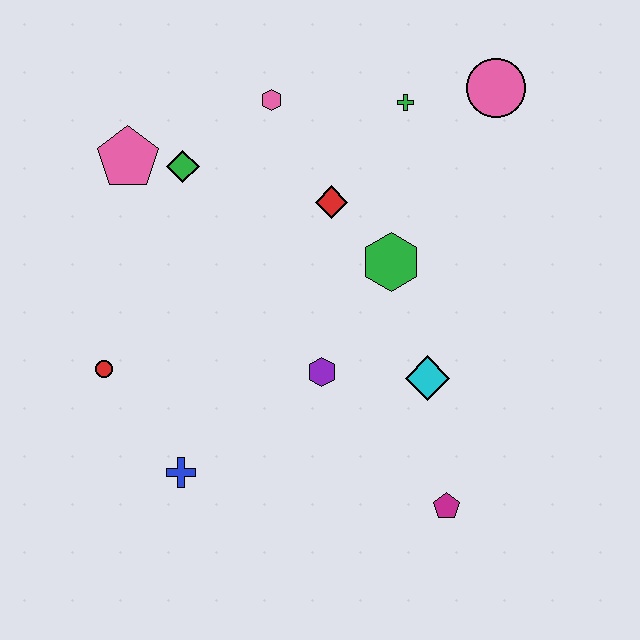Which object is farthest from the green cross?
The blue cross is farthest from the green cross.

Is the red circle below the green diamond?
Yes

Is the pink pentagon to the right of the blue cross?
No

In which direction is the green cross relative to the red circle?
The green cross is to the right of the red circle.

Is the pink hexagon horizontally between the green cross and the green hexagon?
No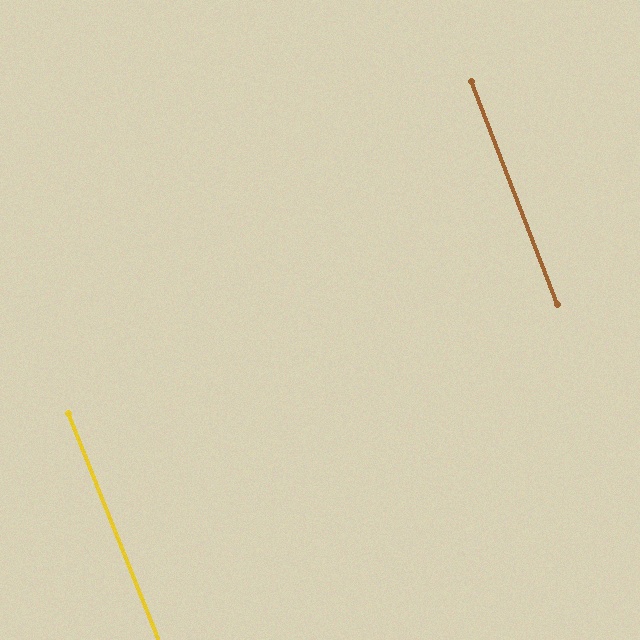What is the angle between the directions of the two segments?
Approximately 0 degrees.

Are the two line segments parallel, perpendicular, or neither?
Parallel — their directions differ by only 0.5°.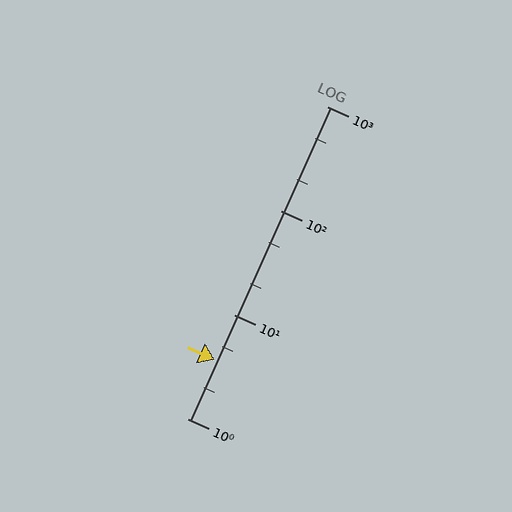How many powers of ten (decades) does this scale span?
The scale spans 3 decades, from 1 to 1000.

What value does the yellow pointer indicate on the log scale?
The pointer indicates approximately 3.7.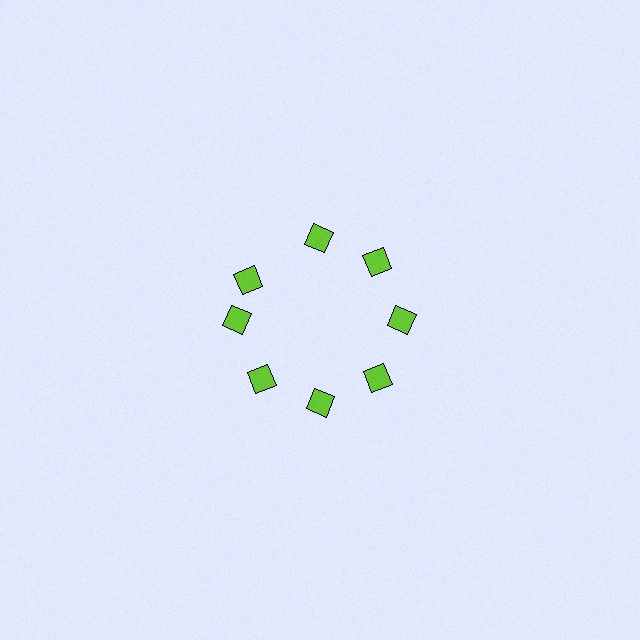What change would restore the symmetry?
The symmetry would be restored by rotating it back into even spacing with its neighbors so that all 8 diamonds sit at equal angles and equal distance from the center.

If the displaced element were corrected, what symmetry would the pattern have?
It would have 8-fold rotational symmetry — the pattern would map onto itself every 45 degrees.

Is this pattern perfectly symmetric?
No. The 8 lime diamonds are arranged in a ring, but one element near the 10 o'clock position is rotated out of alignment along the ring, breaking the 8-fold rotational symmetry.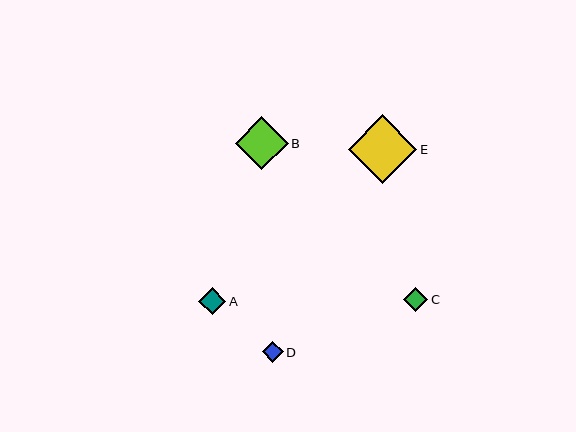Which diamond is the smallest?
Diamond D is the smallest with a size of approximately 21 pixels.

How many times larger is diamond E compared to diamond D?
Diamond E is approximately 3.3 times the size of diamond D.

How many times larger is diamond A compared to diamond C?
Diamond A is approximately 1.1 times the size of diamond C.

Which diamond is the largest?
Diamond E is the largest with a size of approximately 69 pixels.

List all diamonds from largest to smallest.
From largest to smallest: E, B, A, C, D.